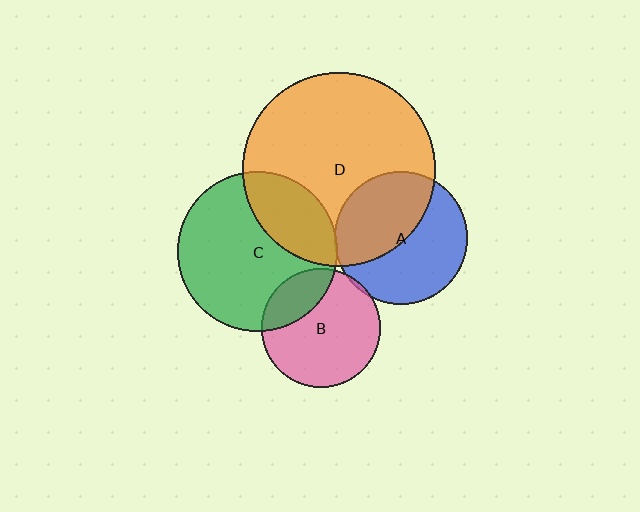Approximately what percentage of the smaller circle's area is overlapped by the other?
Approximately 5%.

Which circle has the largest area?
Circle D (orange).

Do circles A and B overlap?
Yes.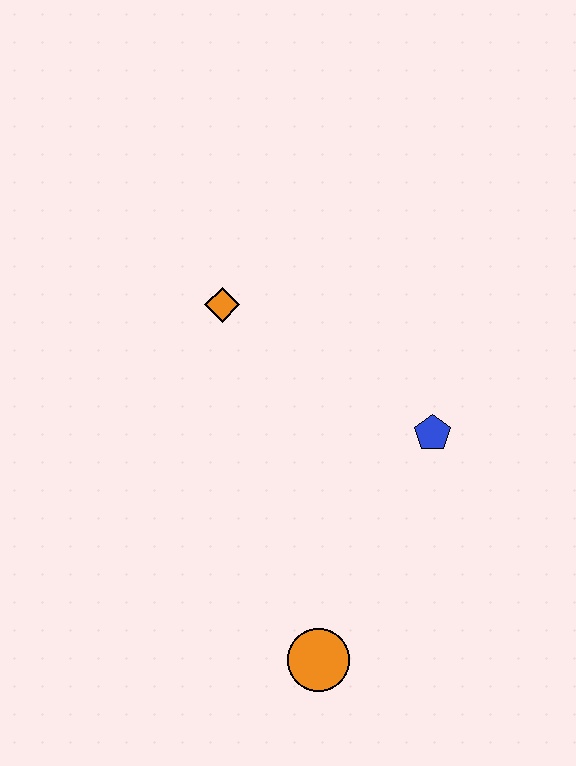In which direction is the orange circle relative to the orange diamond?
The orange circle is below the orange diamond.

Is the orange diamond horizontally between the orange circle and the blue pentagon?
No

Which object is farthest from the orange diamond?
The orange circle is farthest from the orange diamond.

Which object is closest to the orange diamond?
The blue pentagon is closest to the orange diamond.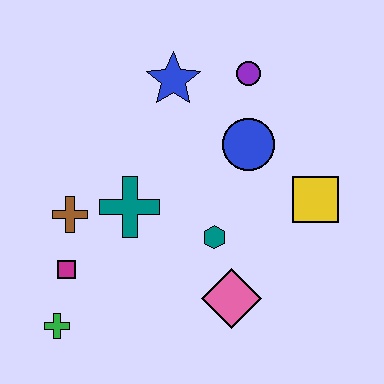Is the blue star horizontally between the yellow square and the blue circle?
No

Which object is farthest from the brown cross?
The yellow square is farthest from the brown cross.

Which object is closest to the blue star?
The purple circle is closest to the blue star.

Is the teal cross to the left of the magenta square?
No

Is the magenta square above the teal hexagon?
No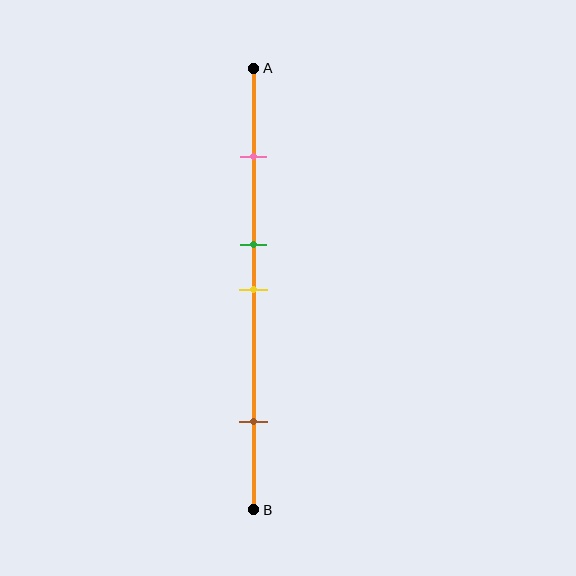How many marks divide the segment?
There are 4 marks dividing the segment.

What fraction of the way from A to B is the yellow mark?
The yellow mark is approximately 50% (0.5) of the way from A to B.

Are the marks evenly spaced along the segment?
No, the marks are not evenly spaced.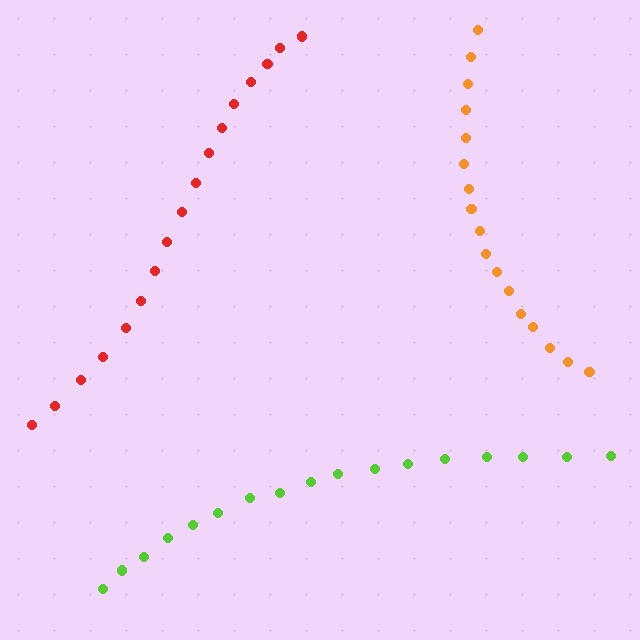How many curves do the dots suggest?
There are 3 distinct paths.